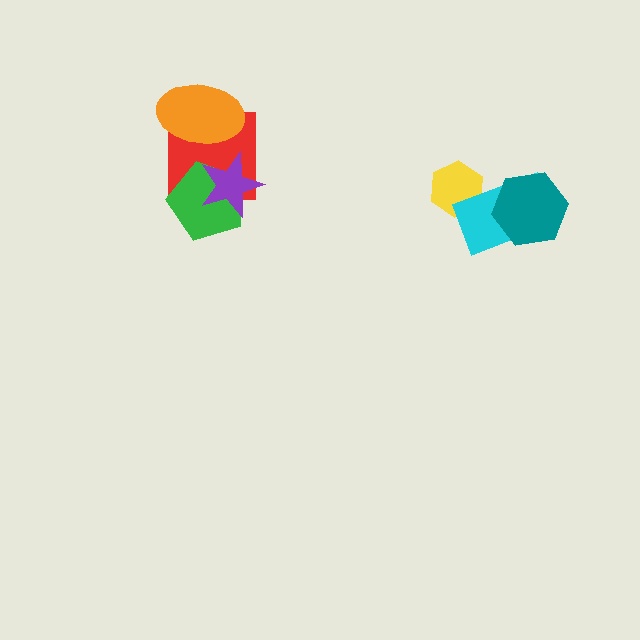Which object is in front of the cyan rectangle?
The teal hexagon is in front of the cyan rectangle.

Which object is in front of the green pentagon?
The purple star is in front of the green pentagon.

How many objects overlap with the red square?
3 objects overlap with the red square.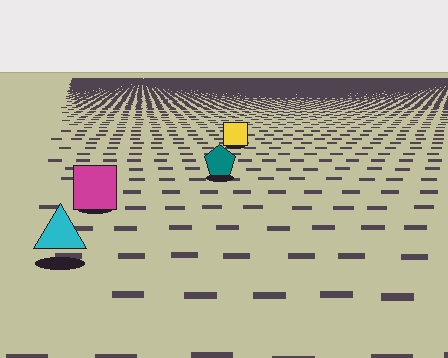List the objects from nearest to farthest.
From nearest to farthest: the cyan triangle, the magenta square, the teal pentagon, the yellow square.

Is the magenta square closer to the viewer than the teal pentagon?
Yes. The magenta square is closer — you can tell from the texture gradient: the ground texture is coarser near it.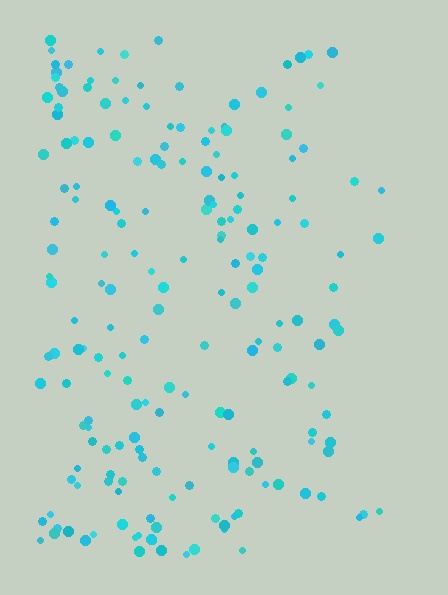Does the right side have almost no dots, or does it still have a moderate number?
Still a moderate number, just noticeably fewer than the left.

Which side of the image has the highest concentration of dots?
The left.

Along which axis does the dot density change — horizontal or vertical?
Horizontal.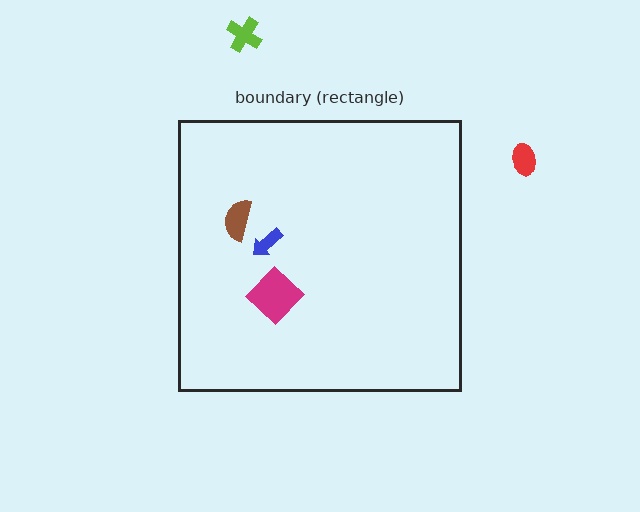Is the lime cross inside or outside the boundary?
Outside.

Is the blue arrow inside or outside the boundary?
Inside.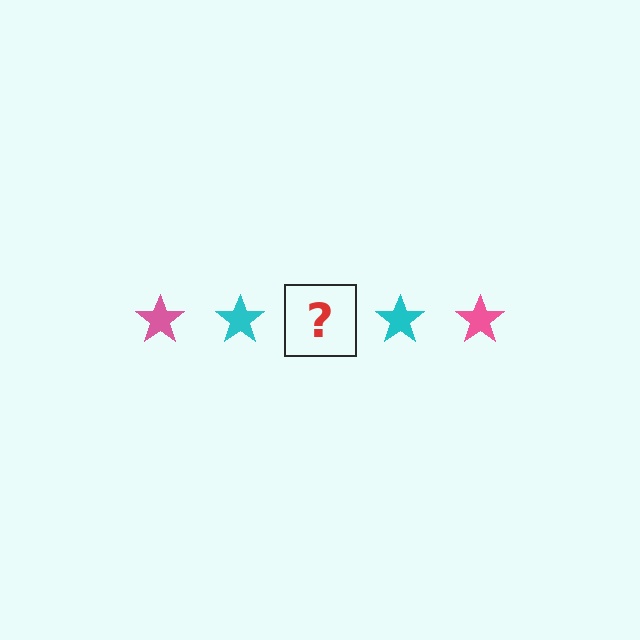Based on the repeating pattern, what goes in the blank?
The blank should be a pink star.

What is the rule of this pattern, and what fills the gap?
The rule is that the pattern cycles through pink, cyan stars. The gap should be filled with a pink star.